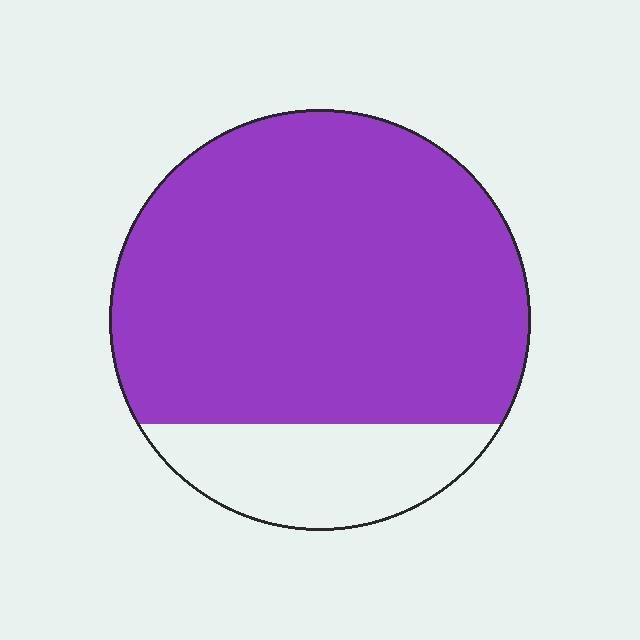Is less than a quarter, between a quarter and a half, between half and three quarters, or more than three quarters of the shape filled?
More than three quarters.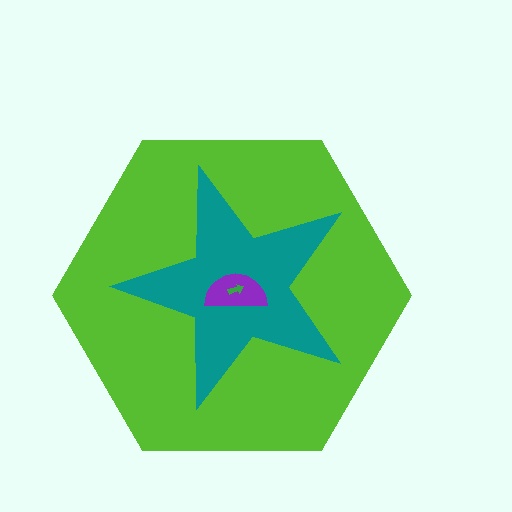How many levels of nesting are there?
4.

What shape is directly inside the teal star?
The purple semicircle.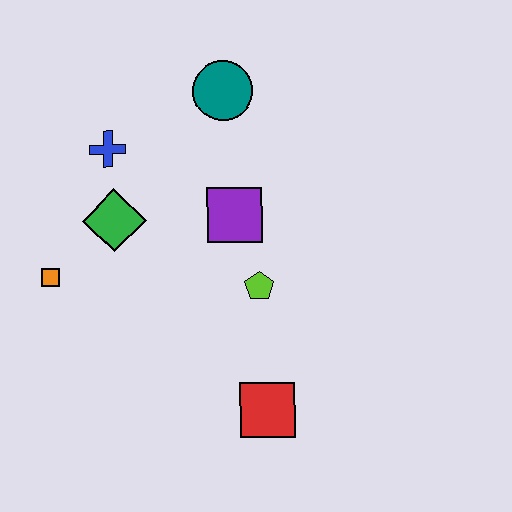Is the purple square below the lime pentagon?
No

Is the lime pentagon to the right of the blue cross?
Yes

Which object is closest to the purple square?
The lime pentagon is closest to the purple square.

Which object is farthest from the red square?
The teal circle is farthest from the red square.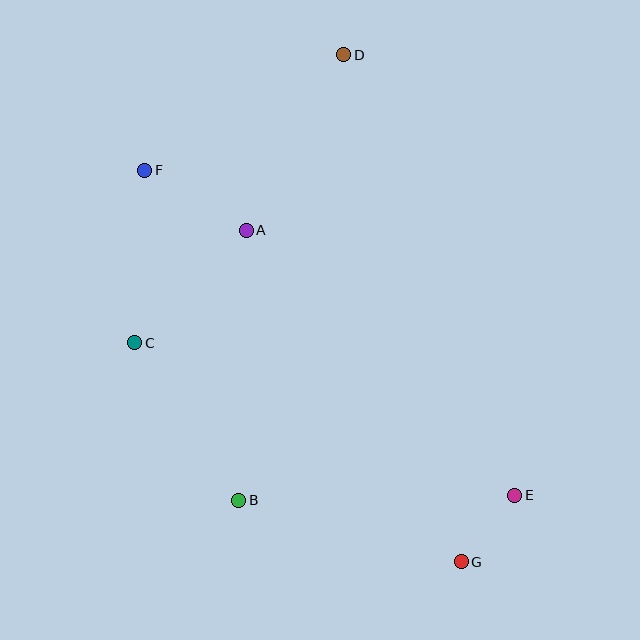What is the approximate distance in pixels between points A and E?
The distance between A and E is approximately 377 pixels.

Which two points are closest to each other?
Points E and G are closest to each other.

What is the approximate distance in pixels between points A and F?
The distance between A and F is approximately 118 pixels.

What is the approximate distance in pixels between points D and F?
The distance between D and F is approximately 230 pixels.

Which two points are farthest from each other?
Points D and G are farthest from each other.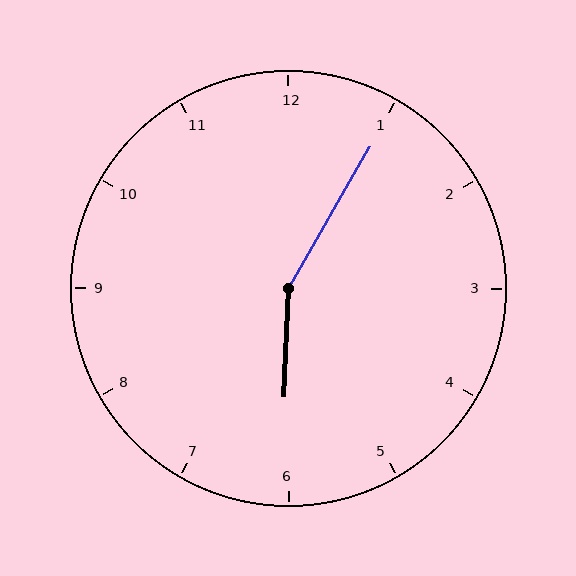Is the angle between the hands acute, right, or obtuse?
It is obtuse.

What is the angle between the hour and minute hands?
Approximately 152 degrees.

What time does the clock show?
6:05.